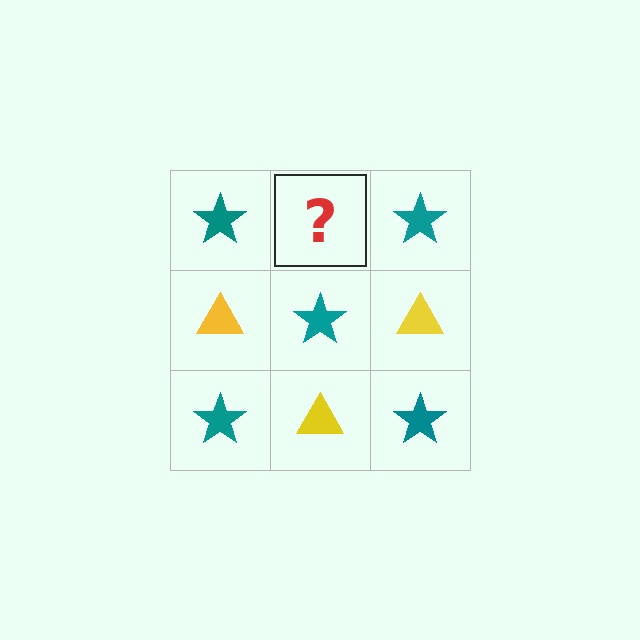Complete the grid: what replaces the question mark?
The question mark should be replaced with a yellow triangle.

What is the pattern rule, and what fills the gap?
The rule is that it alternates teal star and yellow triangle in a checkerboard pattern. The gap should be filled with a yellow triangle.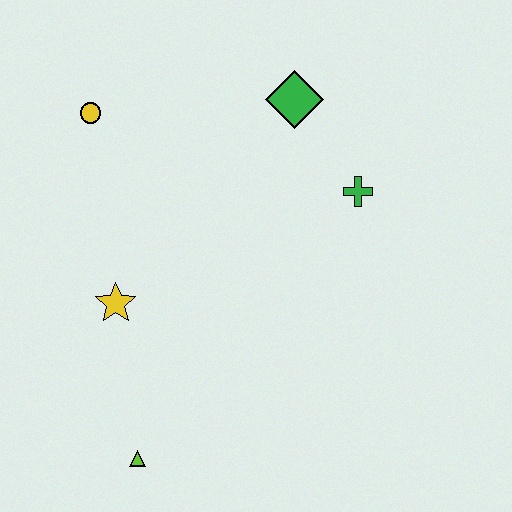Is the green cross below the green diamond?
Yes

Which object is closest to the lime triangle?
The yellow star is closest to the lime triangle.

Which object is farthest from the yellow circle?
The lime triangle is farthest from the yellow circle.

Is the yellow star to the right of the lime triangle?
No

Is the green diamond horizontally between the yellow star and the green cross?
Yes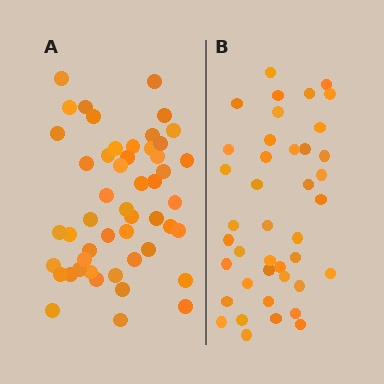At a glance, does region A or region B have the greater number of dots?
Region A (the left region) has more dots.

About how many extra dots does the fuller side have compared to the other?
Region A has roughly 8 or so more dots than region B.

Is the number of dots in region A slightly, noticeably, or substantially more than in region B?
Region A has only slightly more — the two regions are fairly close. The ratio is roughly 1.2 to 1.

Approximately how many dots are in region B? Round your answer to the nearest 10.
About 40 dots. (The exact count is 41, which rounds to 40.)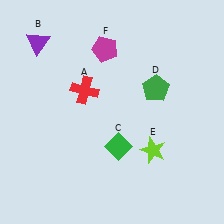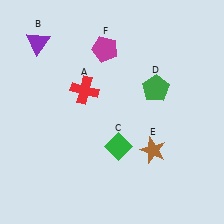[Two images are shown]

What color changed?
The star (E) changed from lime in Image 1 to brown in Image 2.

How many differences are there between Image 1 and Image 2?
There is 1 difference between the two images.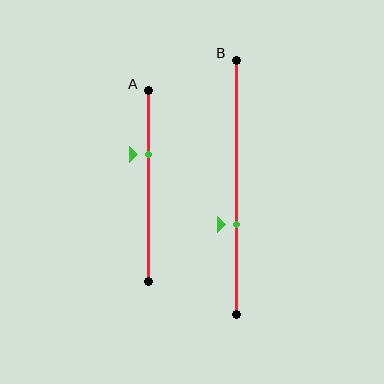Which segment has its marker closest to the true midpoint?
Segment B has its marker closest to the true midpoint.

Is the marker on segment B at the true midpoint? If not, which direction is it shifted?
No, the marker on segment B is shifted downward by about 14% of the segment length.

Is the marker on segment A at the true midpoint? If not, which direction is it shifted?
No, the marker on segment A is shifted upward by about 17% of the segment length.